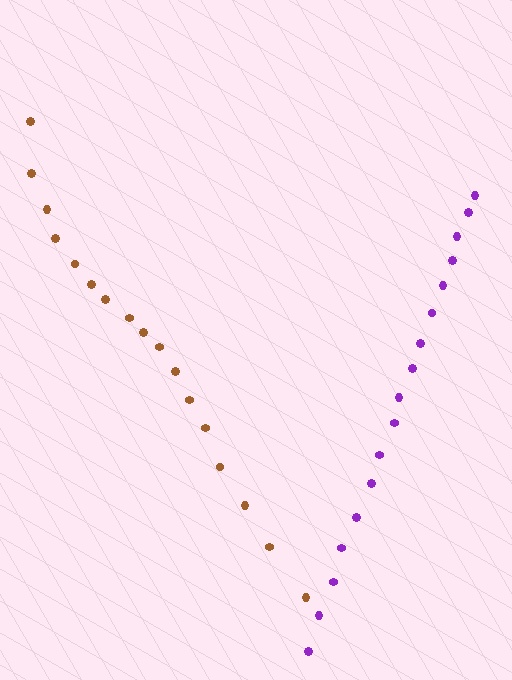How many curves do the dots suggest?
There are 2 distinct paths.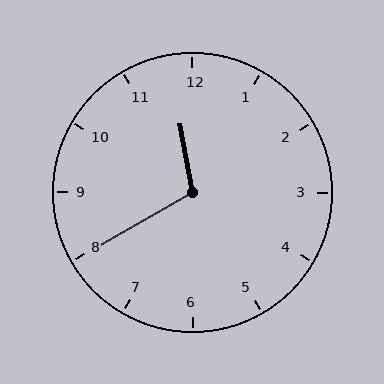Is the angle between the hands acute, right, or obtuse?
It is obtuse.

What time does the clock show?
11:40.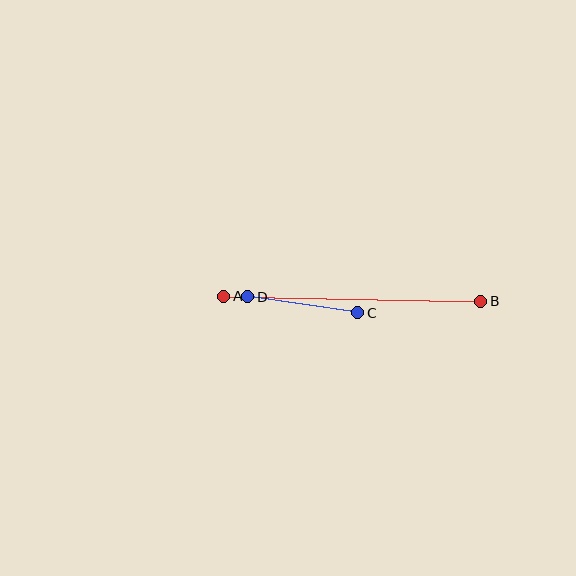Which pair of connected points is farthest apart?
Points A and B are farthest apart.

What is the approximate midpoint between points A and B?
The midpoint is at approximately (352, 299) pixels.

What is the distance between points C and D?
The distance is approximately 111 pixels.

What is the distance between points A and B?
The distance is approximately 257 pixels.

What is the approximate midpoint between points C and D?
The midpoint is at approximately (303, 305) pixels.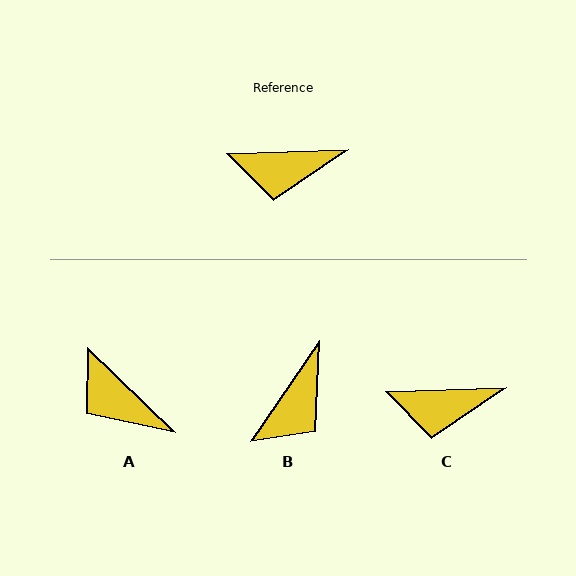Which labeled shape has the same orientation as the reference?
C.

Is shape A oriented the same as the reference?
No, it is off by about 46 degrees.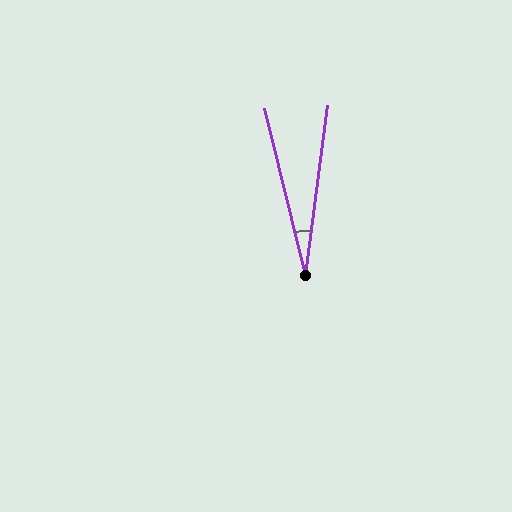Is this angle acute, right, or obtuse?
It is acute.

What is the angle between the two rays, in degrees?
Approximately 21 degrees.